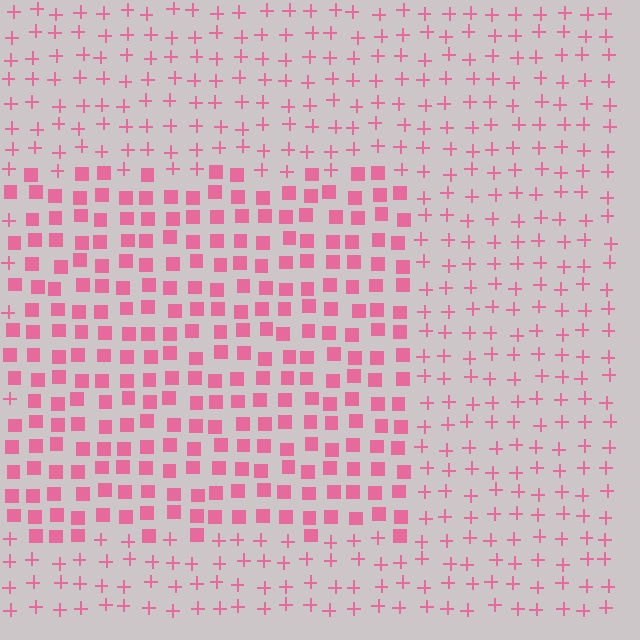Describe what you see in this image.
The image is filled with small pink elements arranged in a uniform grid. A rectangle-shaped region contains squares, while the surrounding area contains plus signs. The boundary is defined purely by the change in element shape.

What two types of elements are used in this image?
The image uses squares inside the rectangle region and plus signs outside it.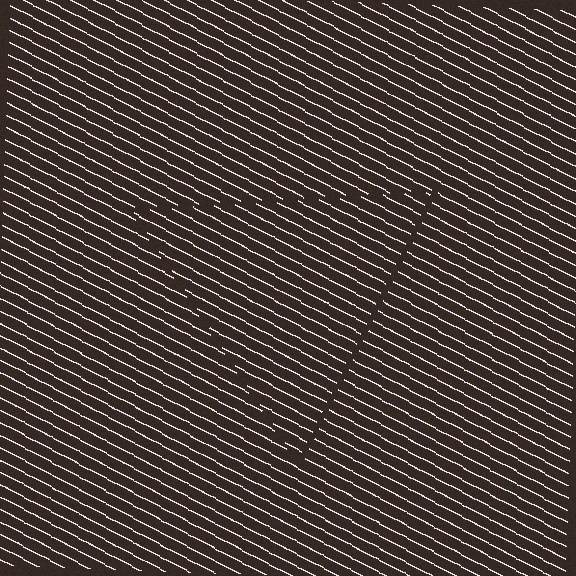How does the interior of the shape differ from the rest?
The interior of the shape contains the same grating, shifted by half a period — the contour is defined by the phase discontinuity where line-ends from the inner and outer gratings abut.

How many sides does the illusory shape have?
3 sides — the line-ends trace a triangle.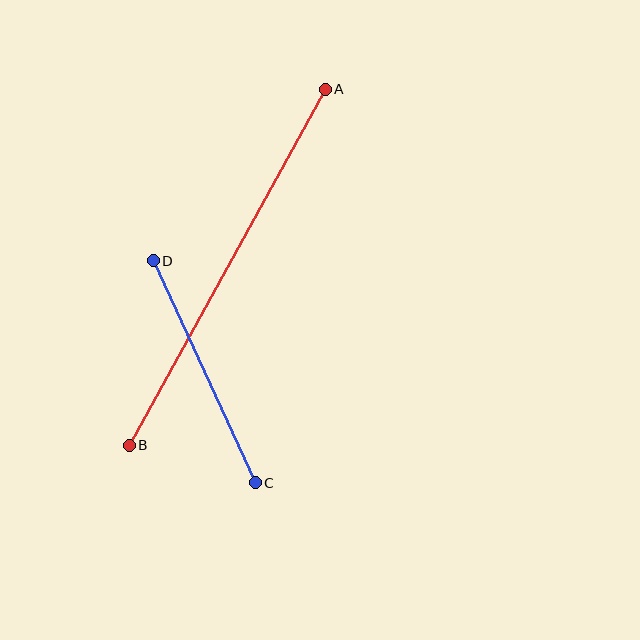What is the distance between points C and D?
The distance is approximately 244 pixels.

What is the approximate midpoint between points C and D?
The midpoint is at approximately (204, 372) pixels.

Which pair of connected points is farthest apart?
Points A and B are farthest apart.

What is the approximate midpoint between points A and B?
The midpoint is at approximately (227, 267) pixels.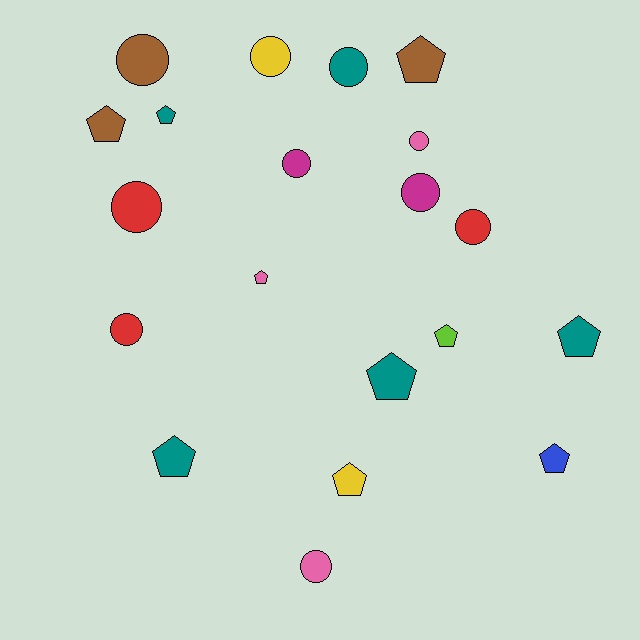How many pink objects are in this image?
There are 3 pink objects.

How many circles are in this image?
There are 10 circles.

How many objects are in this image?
There are 20 objects.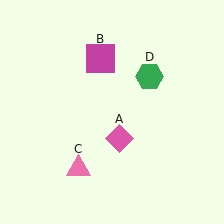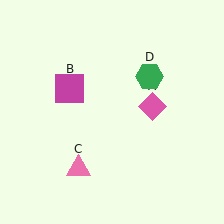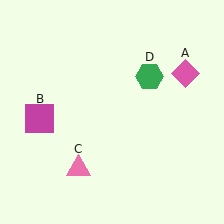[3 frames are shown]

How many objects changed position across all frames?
2 objects changed position: pink diamond (object A), magenta square (object B).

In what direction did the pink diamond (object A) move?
The pink diamond (object A) moved up and to the right.